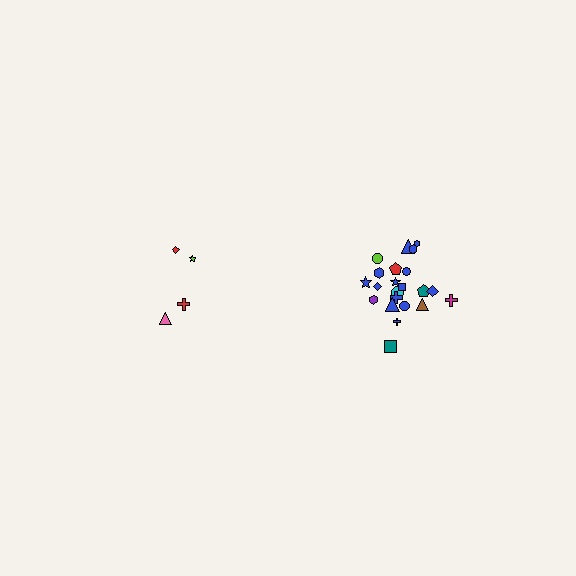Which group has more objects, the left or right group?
The right group.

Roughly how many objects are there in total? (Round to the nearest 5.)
Roughly 25 objects in total.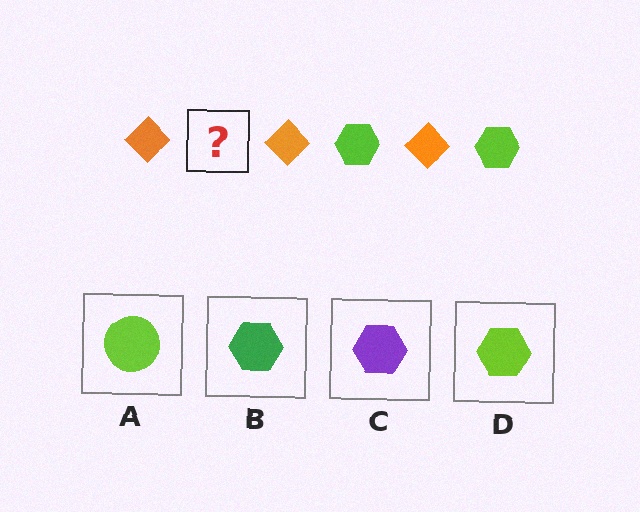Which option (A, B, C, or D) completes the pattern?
D.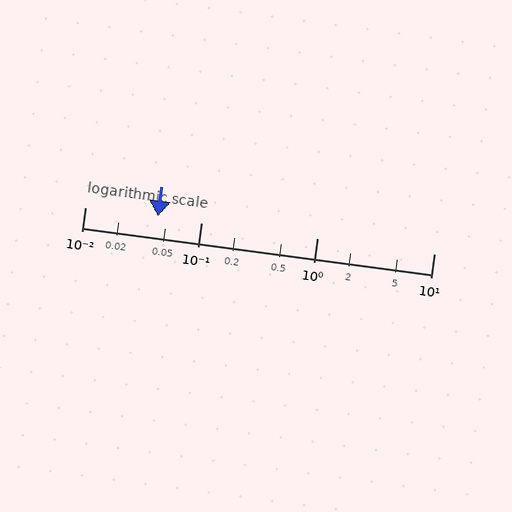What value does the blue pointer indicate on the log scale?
The pointer indicates approximately 0.042.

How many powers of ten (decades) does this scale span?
The scale spans 3 decades, from 0.01 to 10.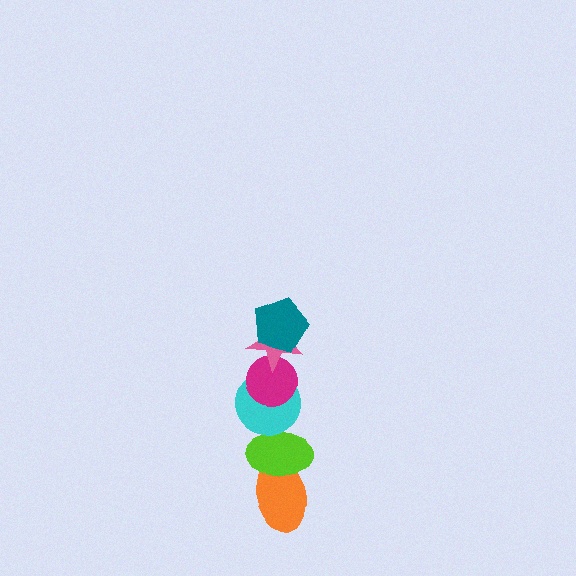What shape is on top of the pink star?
The teal pentagon is on top of the pink star.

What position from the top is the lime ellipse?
The lime ellipse is 5th from the top.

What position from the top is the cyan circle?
The cyan circle is 4th from the top.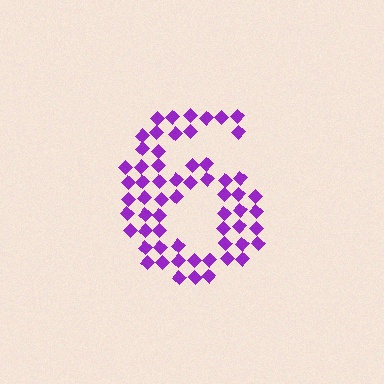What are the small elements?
The small elements are diamonds.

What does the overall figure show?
The overall figure shows the digit 6.